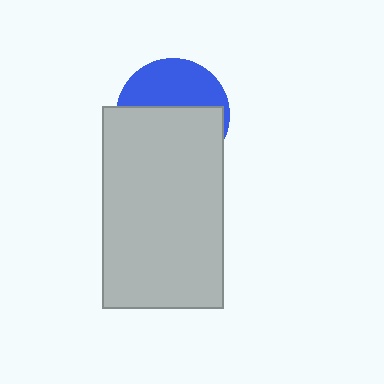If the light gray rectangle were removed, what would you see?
You would see the complete blue circle.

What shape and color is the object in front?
The object in front is a light gray rectangle.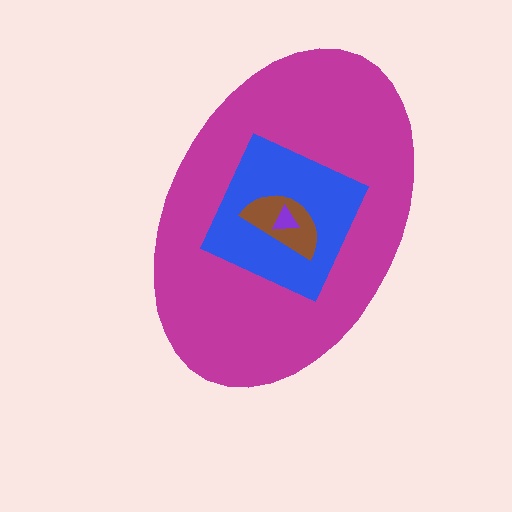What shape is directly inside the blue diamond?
The brown semicircle.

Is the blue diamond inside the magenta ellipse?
Yes.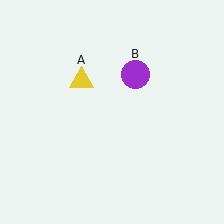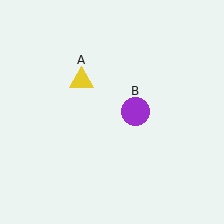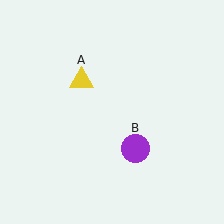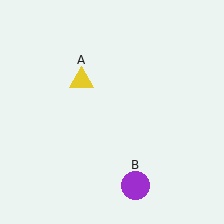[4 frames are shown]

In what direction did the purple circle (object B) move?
The purple circle (object B) moved down.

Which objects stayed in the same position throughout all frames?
Yellow triangle (object A) remained stationary.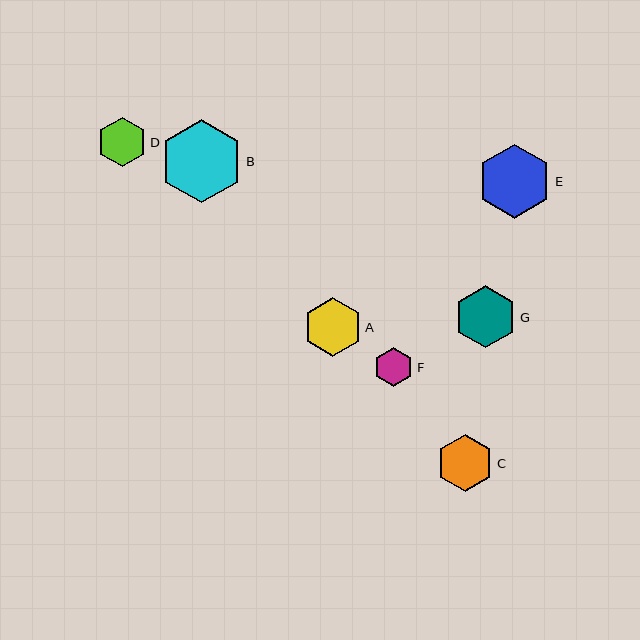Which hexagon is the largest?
Hexagon B is the largest with a size of approximately 83 pixels.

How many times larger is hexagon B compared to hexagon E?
Hexagon B is approximately 1.1 times the size of hexagon E.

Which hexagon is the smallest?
Hexagon F is the smallest with a size of approximately 40 pixels.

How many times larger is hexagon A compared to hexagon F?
Hexagon A is approximately 1.5 times the size of hexagon F.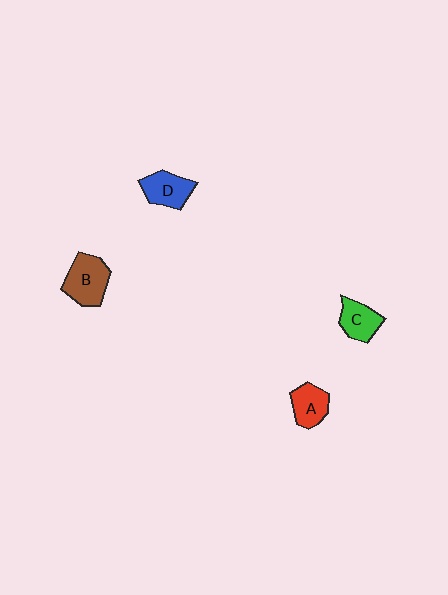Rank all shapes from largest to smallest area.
From largest to smallest: B (brown), D (blue), C (green), A (red).